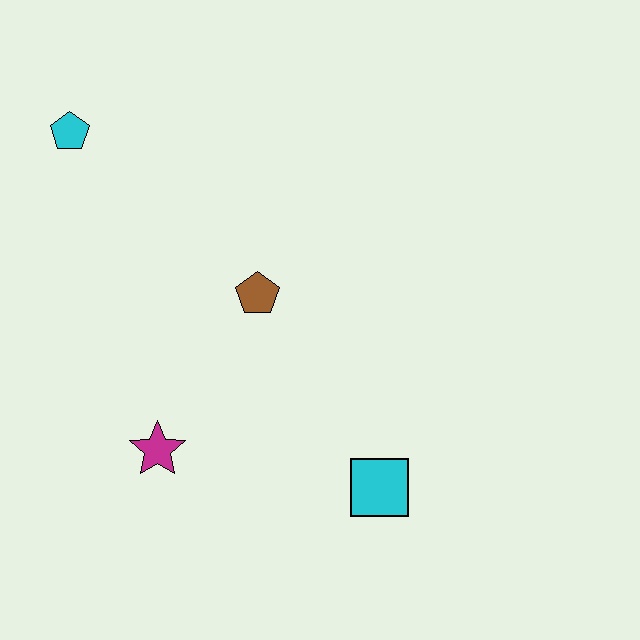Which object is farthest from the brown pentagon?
The cyan pentagon is farthest from the brown pentagon.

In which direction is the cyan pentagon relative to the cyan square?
The cyan pentagon is above the cyan square.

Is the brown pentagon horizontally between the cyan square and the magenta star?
Yes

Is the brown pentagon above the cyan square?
Yes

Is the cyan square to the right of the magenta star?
Yes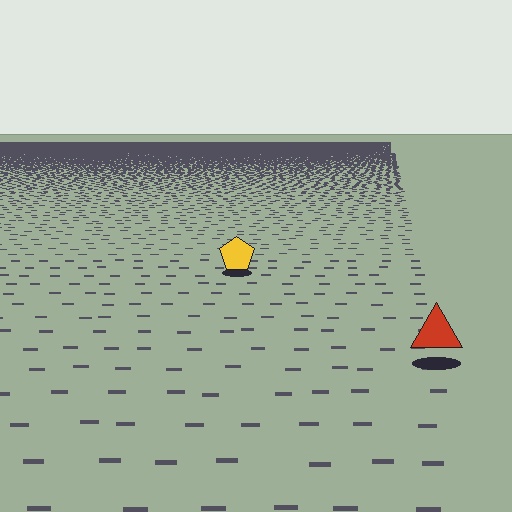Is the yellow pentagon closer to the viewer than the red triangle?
No. The red triangle is closer — you can tell from the texture gradient: the ground texture is coarser near it.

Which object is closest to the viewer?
The red triangle is closest. The texture marks near it are larger and more spread out.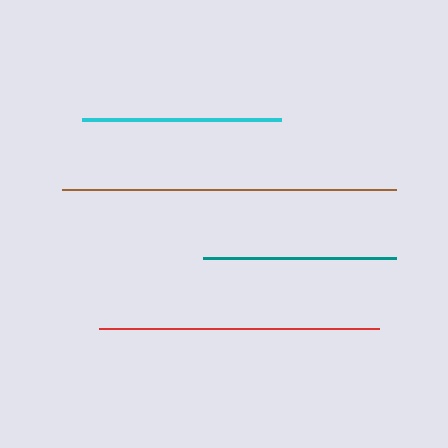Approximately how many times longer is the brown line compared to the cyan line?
The brown line is approximately 1.7 times the length of the cyan line.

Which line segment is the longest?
The brown line is the longest at approximately 334 pixels.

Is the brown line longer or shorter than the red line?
The brown line is longer than the red line.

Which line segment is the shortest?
The teal line is the shortest at approximately 194 pixels.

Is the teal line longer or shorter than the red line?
The red line is longer than the teal line.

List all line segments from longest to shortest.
From longest to shortest: brown, red, cyan, teal.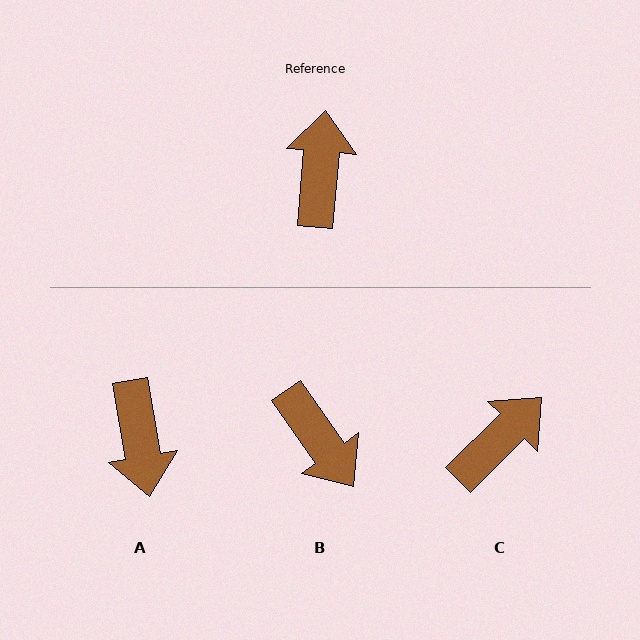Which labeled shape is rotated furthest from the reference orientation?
A, about 166 degrees away.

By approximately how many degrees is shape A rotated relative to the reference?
Approximately 166 degrees clockwise.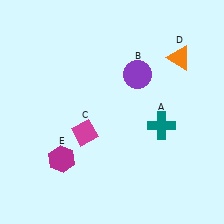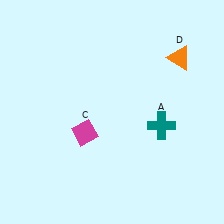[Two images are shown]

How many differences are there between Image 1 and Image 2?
There are 2 differences between the two images.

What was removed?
The magenta hexagon (E), the purple circle (B) were removed in Image 2.